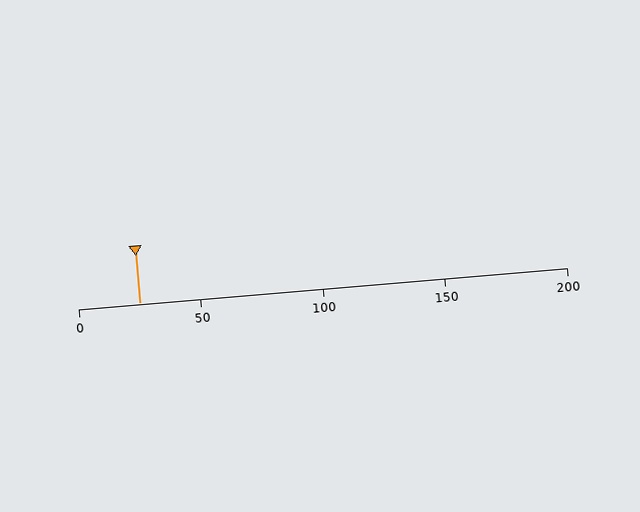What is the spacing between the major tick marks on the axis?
The major ticks are spaced 50 apart.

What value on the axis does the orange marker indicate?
The marker indicates approximately 25.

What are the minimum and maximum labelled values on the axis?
The axis runs from 0 to 200.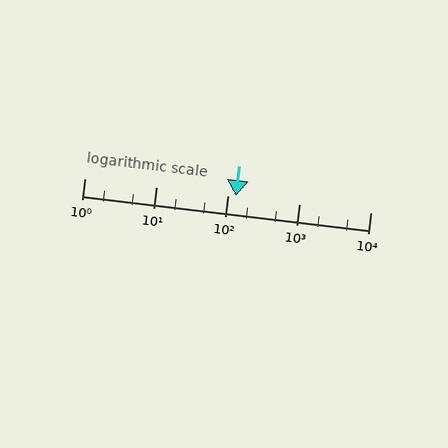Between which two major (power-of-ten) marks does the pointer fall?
The pointer is between 100 and 1000.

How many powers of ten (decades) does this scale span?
The scale spans 4 decades, from 1 to 10000.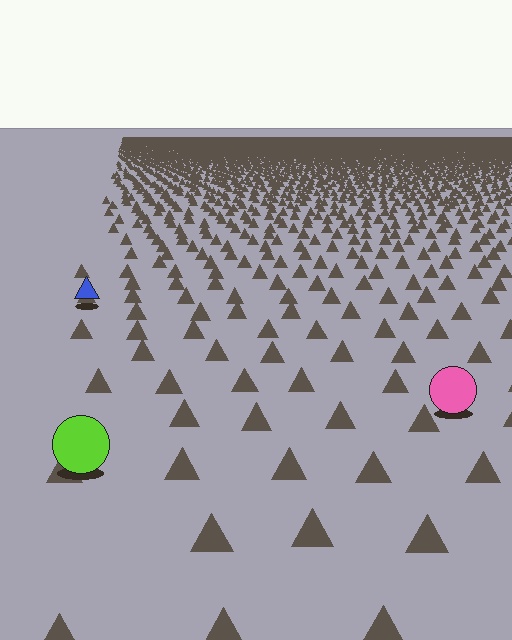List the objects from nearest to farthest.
From nearest to farthest: the lime circle, the pink circle, the blue triangle.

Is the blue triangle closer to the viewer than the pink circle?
No. The pink circle is closer — you can tell from the texture gradient: the ground texture is coarser near it.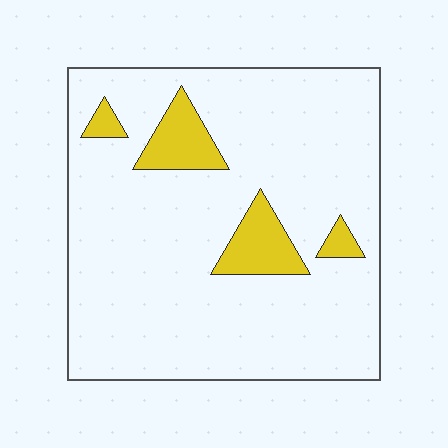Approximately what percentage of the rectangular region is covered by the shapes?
Approximately 10%.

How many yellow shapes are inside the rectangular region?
4.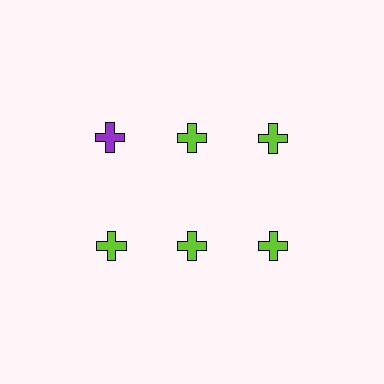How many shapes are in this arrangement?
There are 6 shapes arranged in a grid pattern.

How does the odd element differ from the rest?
It has a different color: purple instead of lime.